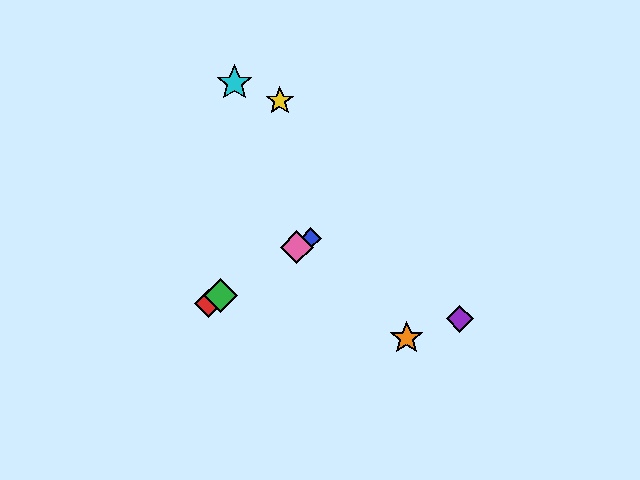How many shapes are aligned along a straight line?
4 shapes (the red diamond, the blue diamond, the green diamond, the pink diamond) are aligned along a straight line.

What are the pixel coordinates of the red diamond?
The red diamond is at (208, 303).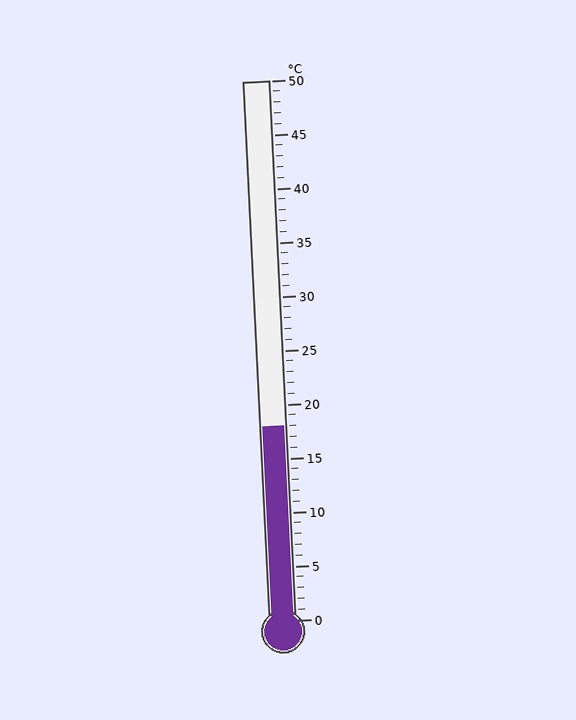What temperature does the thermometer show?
The thermometer shows approximately 18°C.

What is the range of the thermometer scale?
The thermometer scale ranges from 0°C to 50°C.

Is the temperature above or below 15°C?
The temperature is above 15°C.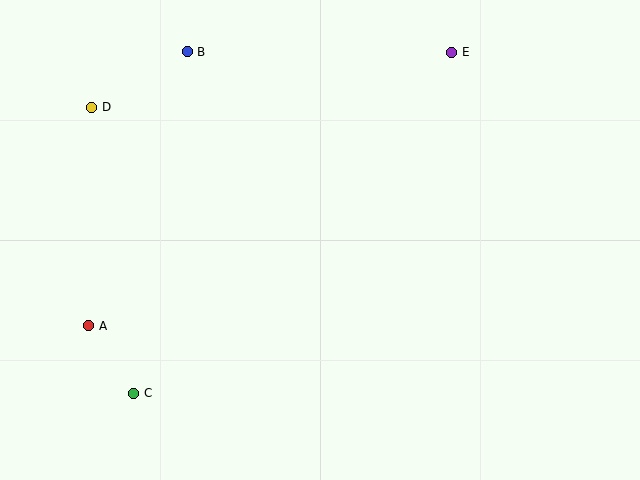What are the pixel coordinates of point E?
Point E is at (452, 52).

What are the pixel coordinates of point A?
Point A is at (89, 326).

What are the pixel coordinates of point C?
Point C is at (134, 393).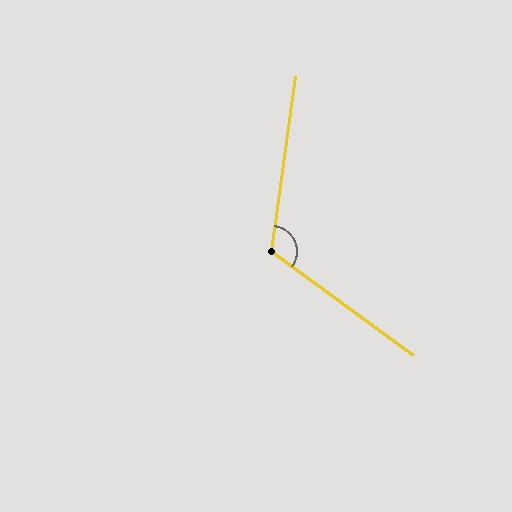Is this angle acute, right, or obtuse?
It is obtuse.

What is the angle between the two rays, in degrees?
Approximately 118 degrees.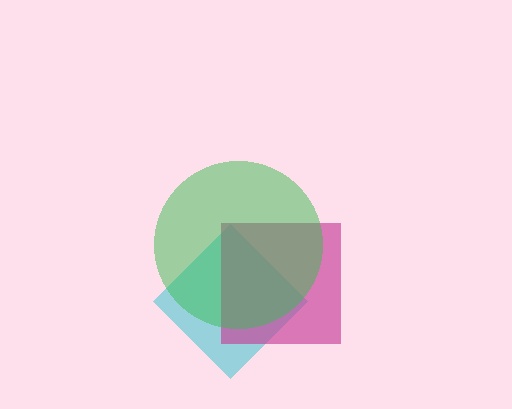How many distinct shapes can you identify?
There are 3 distinct shapes: a cyan diamond, a magenta square, a green circle.